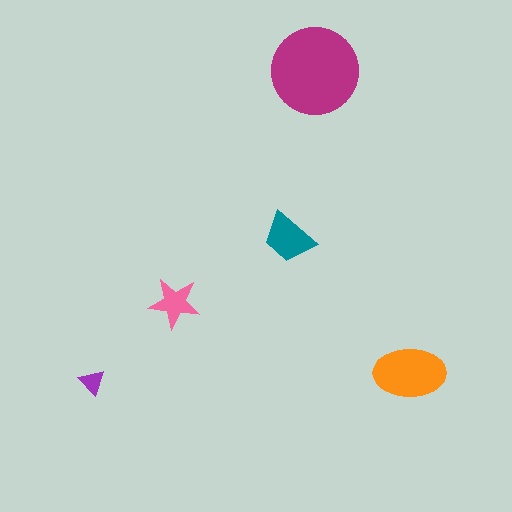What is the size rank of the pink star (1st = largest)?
4th.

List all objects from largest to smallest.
The magenta circle, the orange ellipse, the teal trapezoid, the pink star, the purple triangle.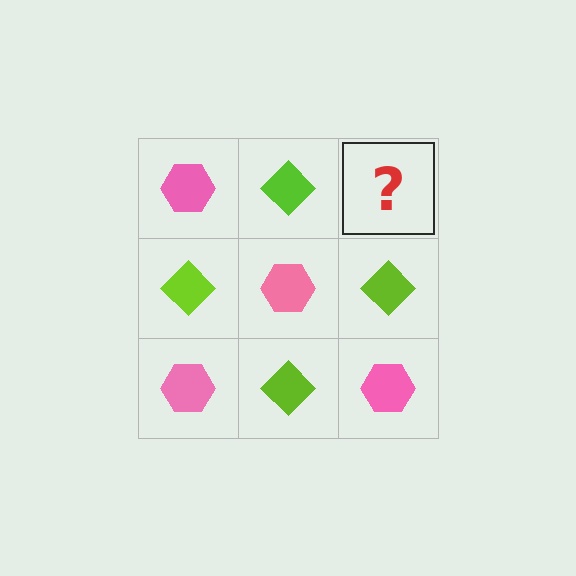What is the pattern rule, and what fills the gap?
The rule is that it alternates pink hexagon and lime diamond in a checkerboard pattern. The gap should be filled with a pink hexagon.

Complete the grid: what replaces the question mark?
The question mark should be replaced with a pink hexagon.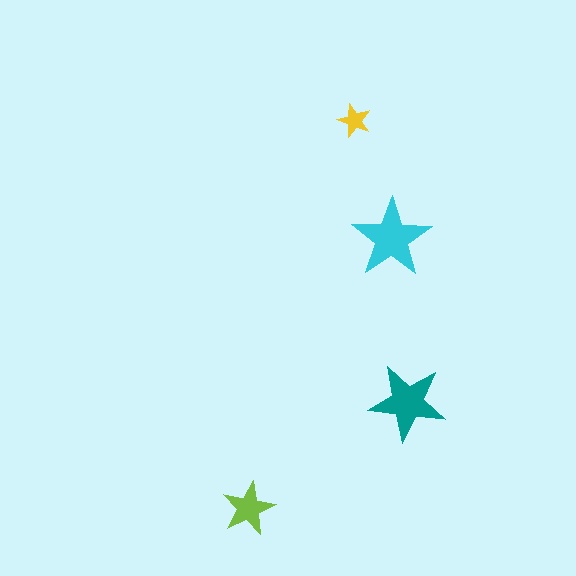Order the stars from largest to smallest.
the cyan one, the teal one, the lime one, the yellow one.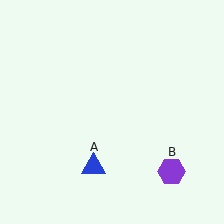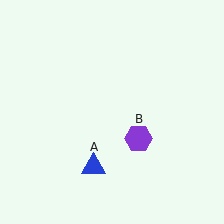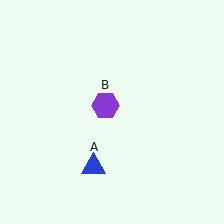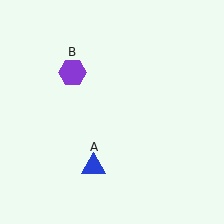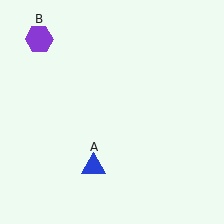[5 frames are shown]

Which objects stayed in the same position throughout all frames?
Blue triangle (object A) remained stationary.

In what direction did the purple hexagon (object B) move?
The purple hexagon (object B) moved up and to the left.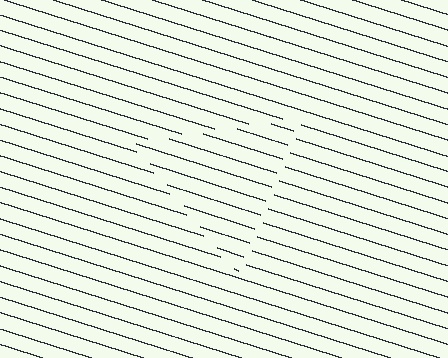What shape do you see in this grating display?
An illusory triangle. The interior of the shape contains the same grating, shifted by half a period — the contour is defined by the phase discontinuity where line-ends from the inner and outer gratings abut.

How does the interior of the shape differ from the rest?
The interior of the shape contains the same grating, shifted by half a period — the contour is defined by the phase discontinuity where line-ends from the inner and outer gratings abut.